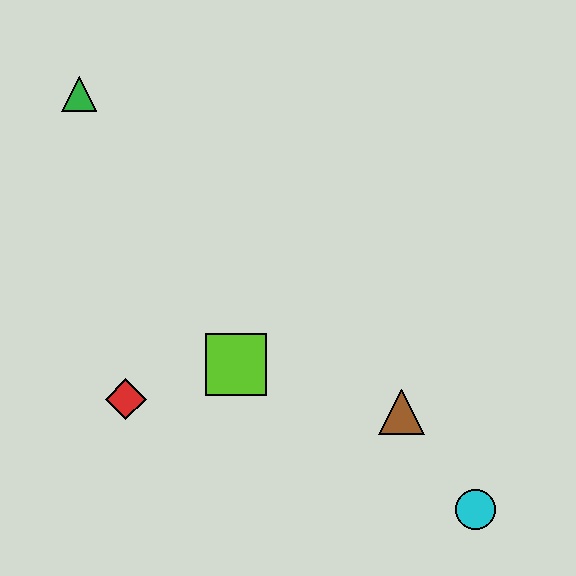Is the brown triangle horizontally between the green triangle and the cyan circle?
Yes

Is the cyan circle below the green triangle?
Yes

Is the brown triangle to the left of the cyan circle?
Yes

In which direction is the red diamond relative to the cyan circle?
The red diamond is to the left of the cyan circle.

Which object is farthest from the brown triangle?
The green triangle is farthest from the brown triangle.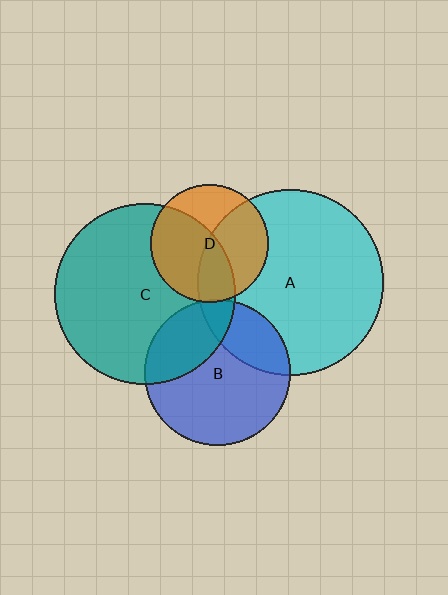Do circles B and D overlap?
Yes.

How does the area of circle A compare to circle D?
Approximately 2.5 times.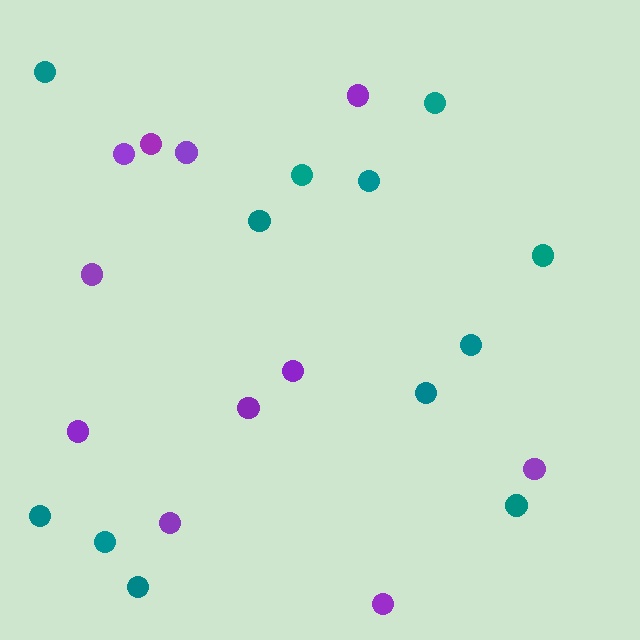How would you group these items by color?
There are 2 groups: one group of purple circles (11) and one group of teal circles (12).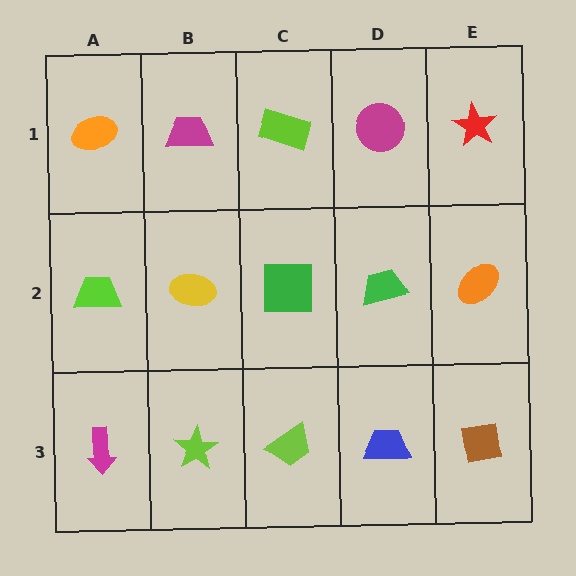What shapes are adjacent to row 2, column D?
A magenta circle (row 1, column D), a blue trapezoid (row 3, column D), a green square (row 2, column C), an orange ellipse (row 2, column E).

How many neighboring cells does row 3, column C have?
3.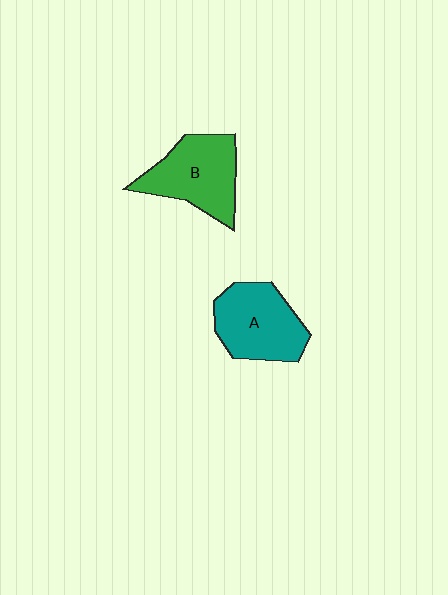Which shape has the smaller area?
Shape A (teal).